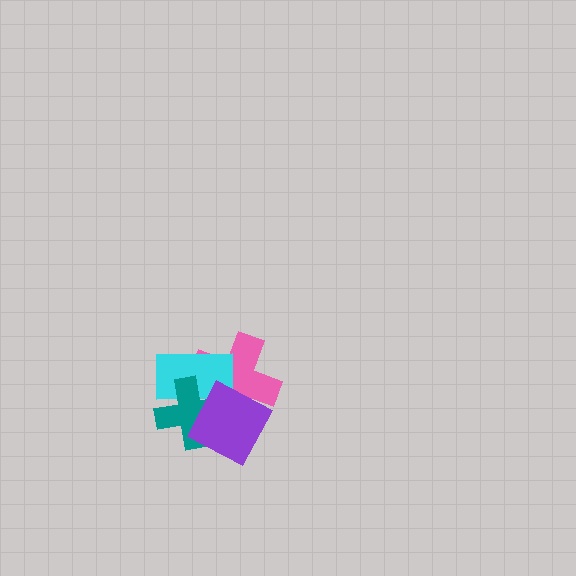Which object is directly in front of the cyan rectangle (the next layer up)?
The teal cross is directly in front of the cyan rectangle.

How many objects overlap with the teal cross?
3 objects overlap with the teal cross.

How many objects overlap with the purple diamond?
3 objects overlap with the purple diamond.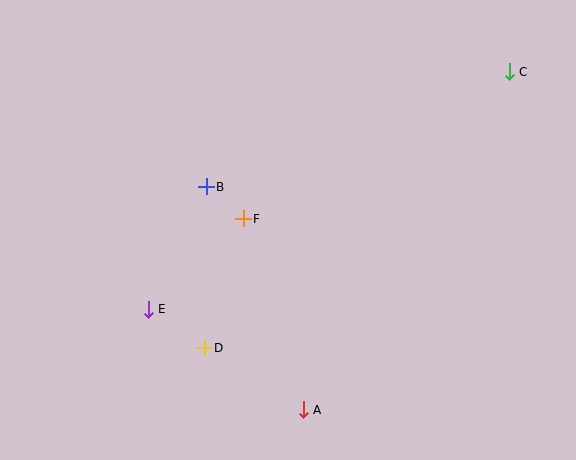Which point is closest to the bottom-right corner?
Point A is closest to the bottom-right corner.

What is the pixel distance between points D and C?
The distance between D and C is 411 pixels.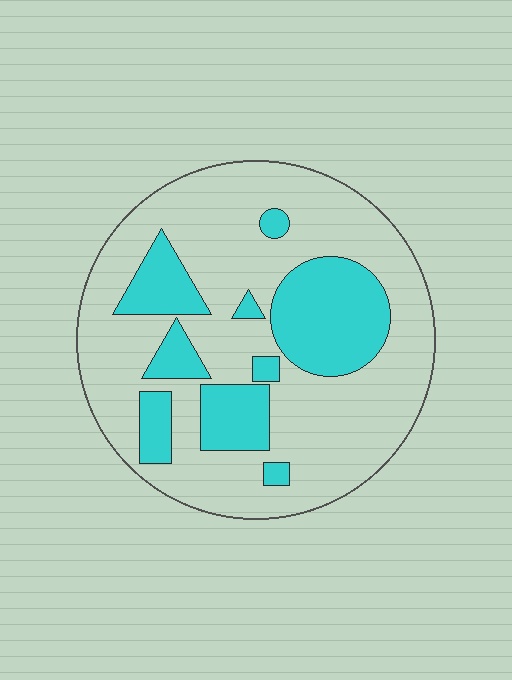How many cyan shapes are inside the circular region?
9.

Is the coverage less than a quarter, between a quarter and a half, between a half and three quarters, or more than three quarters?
Between a quarter and a half.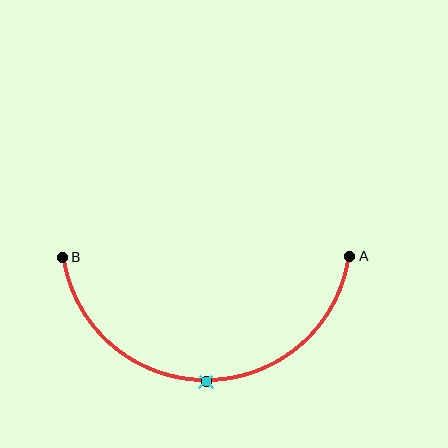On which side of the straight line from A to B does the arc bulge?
The arc bulges below the straight line connecting A and B.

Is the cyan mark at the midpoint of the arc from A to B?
Yes. The cyan mark lies on the arc at equal arc-length from both A and B — it is the arc midpoint.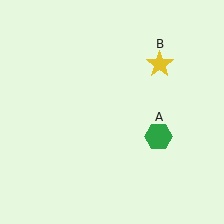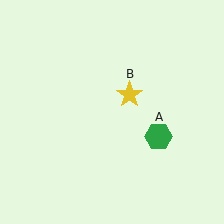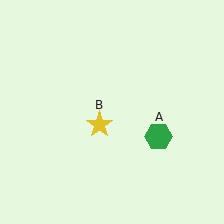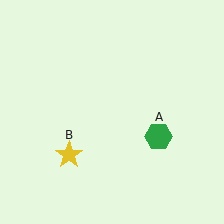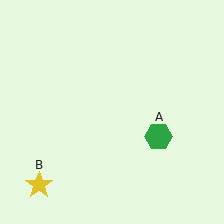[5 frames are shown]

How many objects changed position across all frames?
1 object changed position: yellow star (object B).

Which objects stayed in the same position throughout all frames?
Green hexagon (object A) remained stationary.